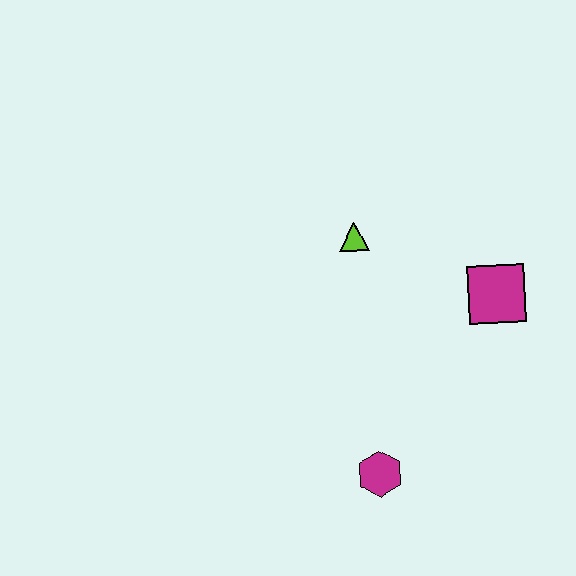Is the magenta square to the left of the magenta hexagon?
No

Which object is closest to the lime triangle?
The magenta square is closest to the lime triangle.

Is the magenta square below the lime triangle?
Yes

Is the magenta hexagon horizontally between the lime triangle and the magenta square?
Yes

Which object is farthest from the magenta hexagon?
The lime triangle is farthest from the magenta hexagon.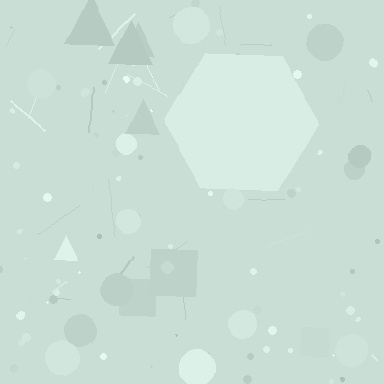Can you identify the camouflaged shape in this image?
The camouflaged shape is a hexagon.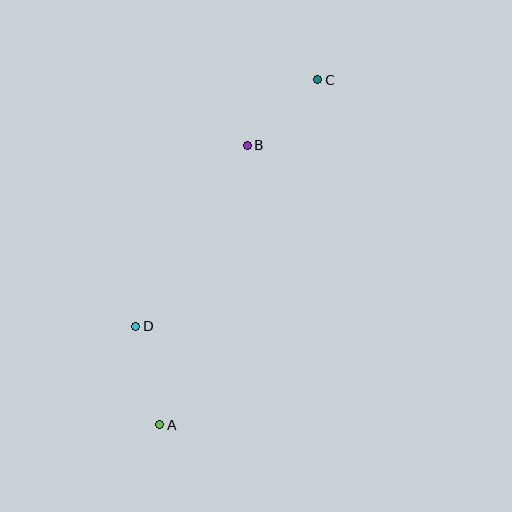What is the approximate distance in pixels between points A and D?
The distance between A and D is approximately 101 pixels.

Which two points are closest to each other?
Points B and C are closest to each other.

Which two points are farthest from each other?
Points A and C are farthest from each other.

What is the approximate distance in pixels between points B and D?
The distance between B and D is approximately 213 pixels.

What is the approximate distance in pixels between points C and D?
The distance between C and D is approximately 307 pixels.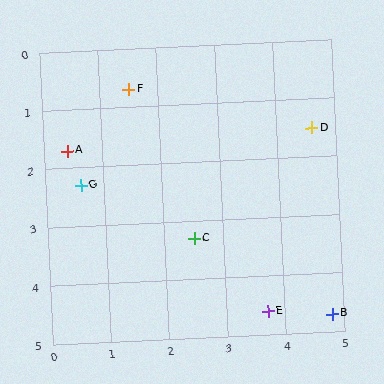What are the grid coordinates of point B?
Point B is at approximately (4.8, 4.7).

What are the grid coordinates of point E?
Point E is at approximately (3.7, 4.6).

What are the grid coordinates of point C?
Point C is at approximately (2.5, 3.3).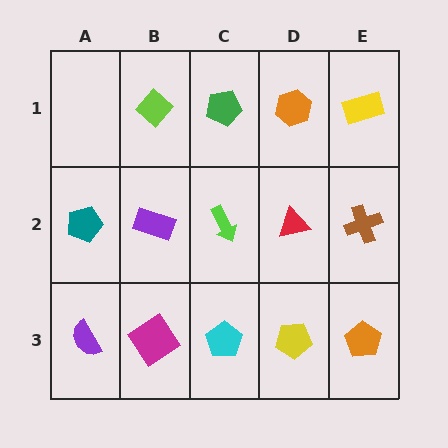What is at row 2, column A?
A teal pentagon.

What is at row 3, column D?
A yellow pentagon.